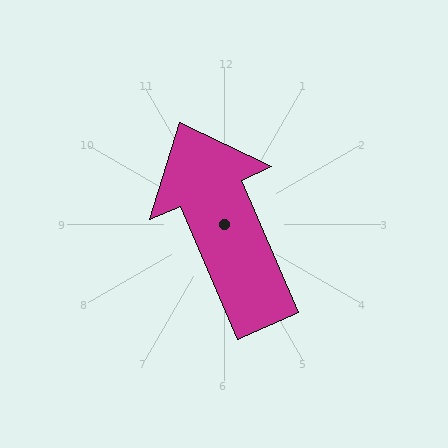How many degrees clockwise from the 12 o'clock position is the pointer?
Approximately 337 degrees.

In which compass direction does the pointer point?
Northwest.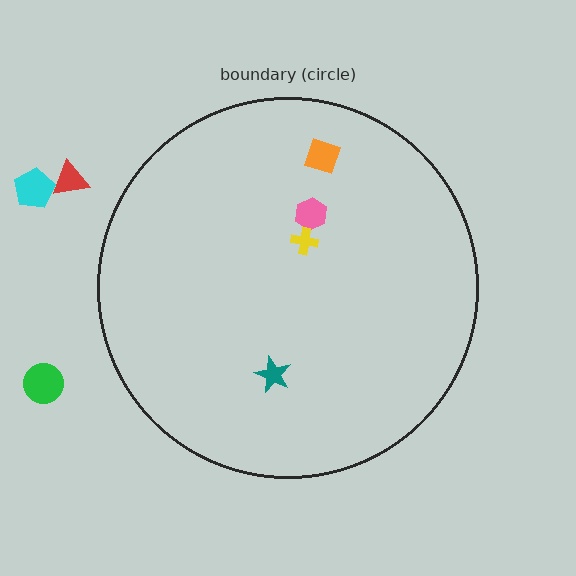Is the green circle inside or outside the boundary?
Outside.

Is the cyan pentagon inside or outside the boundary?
Outside.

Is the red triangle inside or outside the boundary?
Outside.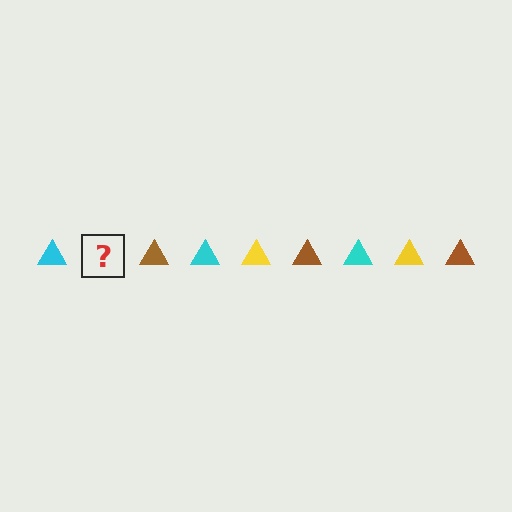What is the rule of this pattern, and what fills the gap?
The rule is that the pattern cycles through cyan, yellow, brown triangles. The gap should be filled with a yellow triangle.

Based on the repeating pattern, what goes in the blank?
The blank should be a yellow triangle.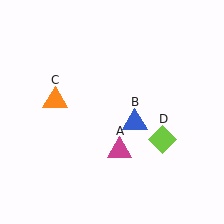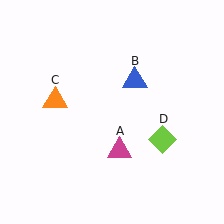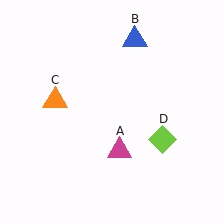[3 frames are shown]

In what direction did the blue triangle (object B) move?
The blue triangle (object B) moved up.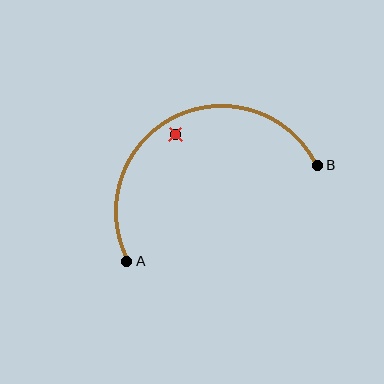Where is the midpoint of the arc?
The arc midpoint is the point on the curve farthest from the straight line joining A and B. It sits above that line.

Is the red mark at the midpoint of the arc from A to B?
No — the red mark does not lie on the arc at all. It sits slightly inside the curve.